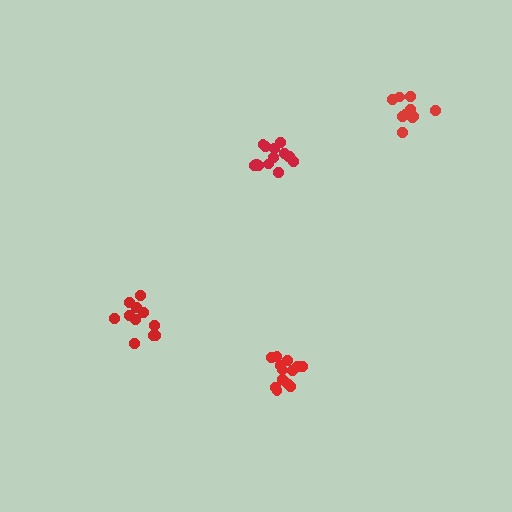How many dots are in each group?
Group 1: 14 dots, Group 2: 11 dots, Group 3: 14 dots, Group 4: 11 dots (50 total).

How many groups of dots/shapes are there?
There are 4 groups.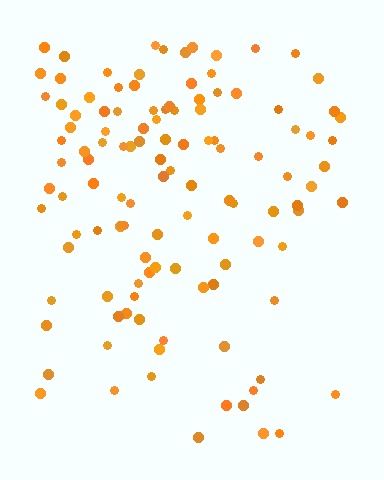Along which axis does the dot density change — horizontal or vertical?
Vertical.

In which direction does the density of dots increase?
From bottom to top, with the top side densest.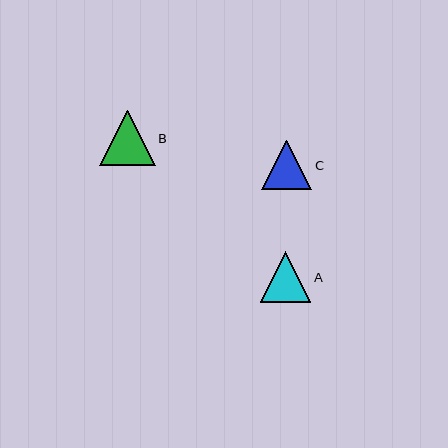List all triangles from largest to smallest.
From largest to smallest: B, A, C.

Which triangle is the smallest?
Triangle C is the smallest with a size of approximately 50 pixels.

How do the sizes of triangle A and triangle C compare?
Triangle A and triangle C are approximately the same size.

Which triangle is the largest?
Triangle B is the largest with a size of approximately 56 pixels.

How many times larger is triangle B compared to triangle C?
Triangle B is approximately 1.1 times the size of triangle C.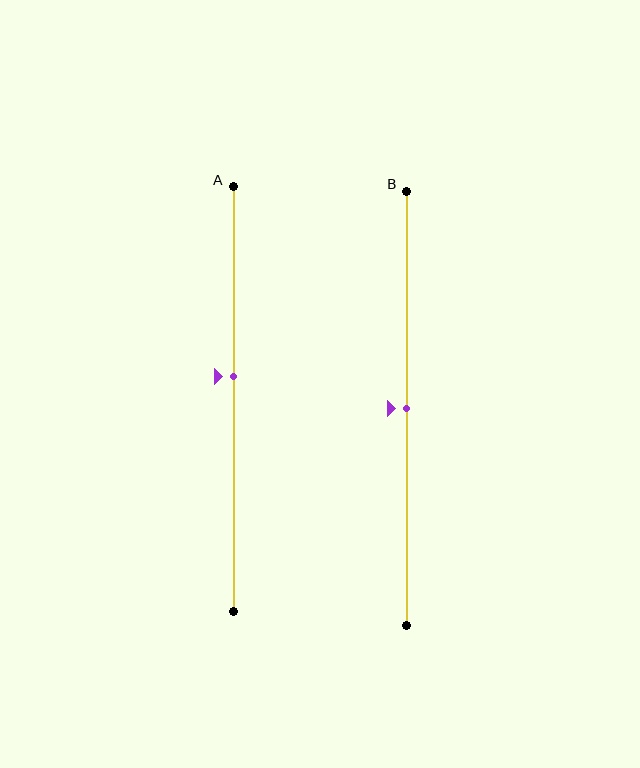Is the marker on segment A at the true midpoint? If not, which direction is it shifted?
No, the marker on segment A is shifted upward by about 5% of the segment length.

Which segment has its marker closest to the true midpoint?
Segment B has its marker closest to the true midpoint.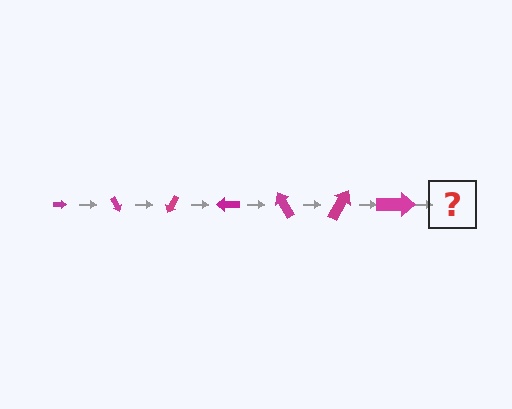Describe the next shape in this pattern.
It should be an arrow, larger than the previous one and rotated 420 degrees from the start.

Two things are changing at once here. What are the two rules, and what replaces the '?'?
The two rules are that the arrow grows larger each step and it rotates 60 degrees each step. The '?' should be an arrow, larger than the previous one and rotated 420 degrees from the start.